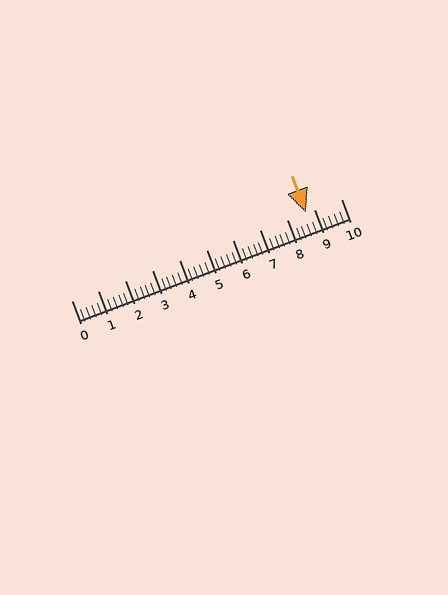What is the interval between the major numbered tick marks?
The major tick marks are spaced 1 units apart.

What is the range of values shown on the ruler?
The ruler shows values from 0 to 10.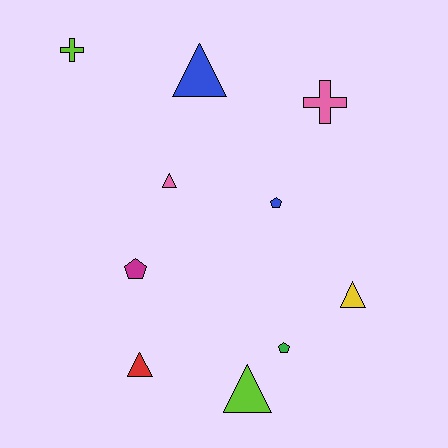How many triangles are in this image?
There are 5 triangles.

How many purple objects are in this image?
There are no purple objects.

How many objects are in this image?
There are 10 objects.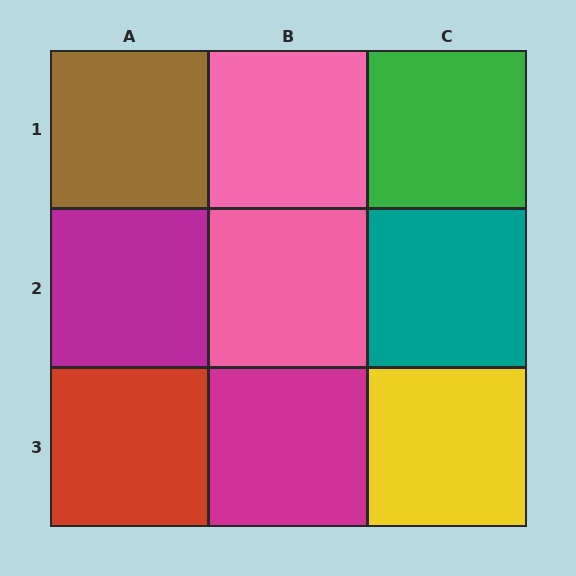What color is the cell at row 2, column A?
Magenta.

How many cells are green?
1 cell is green.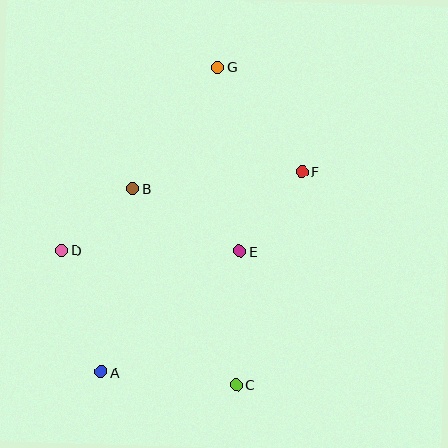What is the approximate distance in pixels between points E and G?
The distance between E and G is approximately 186 pixels.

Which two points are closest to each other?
Points B and D are closest to each other.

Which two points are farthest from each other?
Points A and G are farthest from each other.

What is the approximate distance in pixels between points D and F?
The distance between D and F is approximately 253 pixels.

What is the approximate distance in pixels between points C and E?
The distance between C and E is approximately 133 pixels.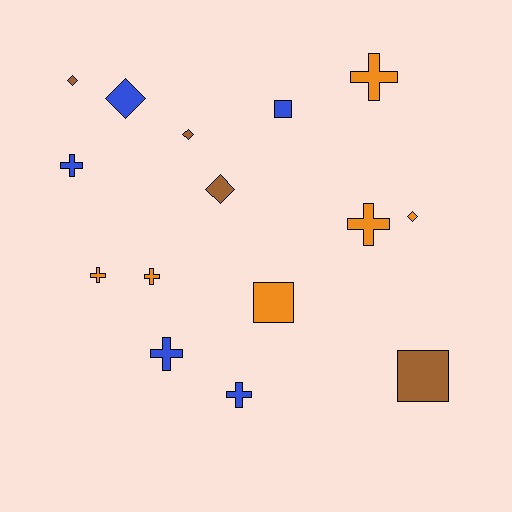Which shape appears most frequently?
Cross, with 7 objects.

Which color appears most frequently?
Orange, with 6 objects.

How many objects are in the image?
There are 15 objects.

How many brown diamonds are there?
There are 3 brown diamonds.